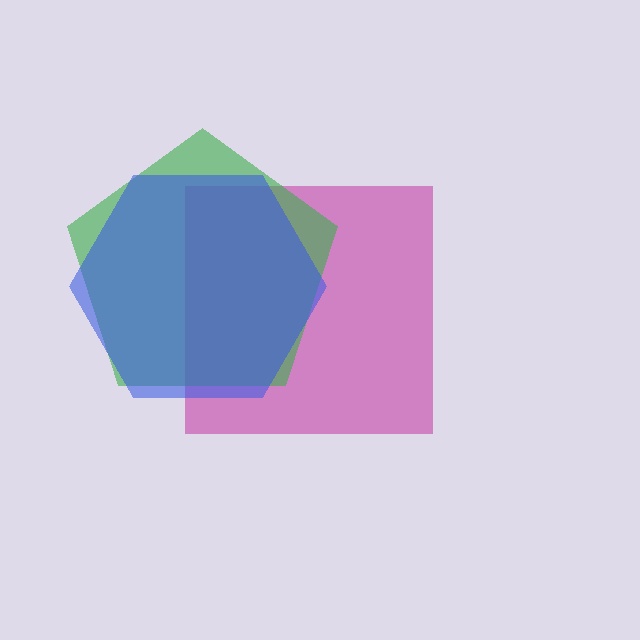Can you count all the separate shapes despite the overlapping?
Yes, there are 3 separate shapes.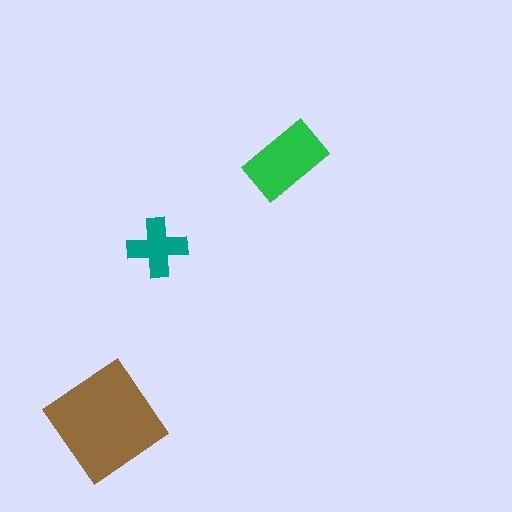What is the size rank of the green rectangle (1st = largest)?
2nd.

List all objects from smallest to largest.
The teal cross, the green rectangle, the brown diamond.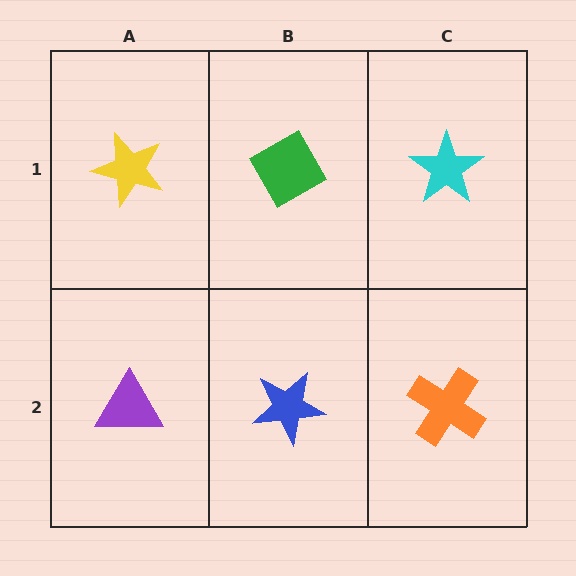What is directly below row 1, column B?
A blue star.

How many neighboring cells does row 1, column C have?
2.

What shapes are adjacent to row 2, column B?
A green diamond (row 1, column B), a purple triangle (row 2, column A), an orange cross (row 2, column C).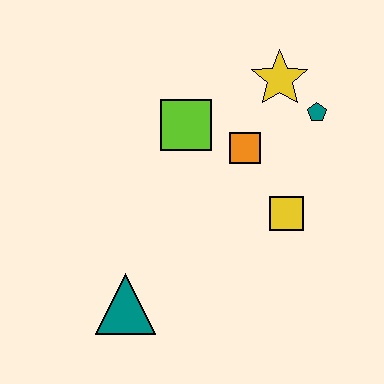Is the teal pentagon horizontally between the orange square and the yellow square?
No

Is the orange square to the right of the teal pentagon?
No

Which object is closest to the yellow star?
The teal pentagon is closest to the yellow star.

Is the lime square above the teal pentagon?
No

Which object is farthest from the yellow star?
The teal triangle is farthest from the yellow star.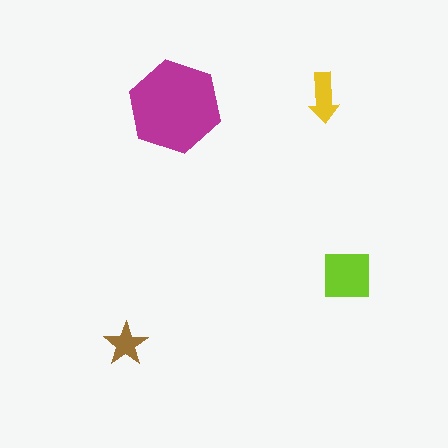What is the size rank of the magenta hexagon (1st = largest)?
1st.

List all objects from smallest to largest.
The brown star, the yellow arrow, the lime square, the magenta hexagon.